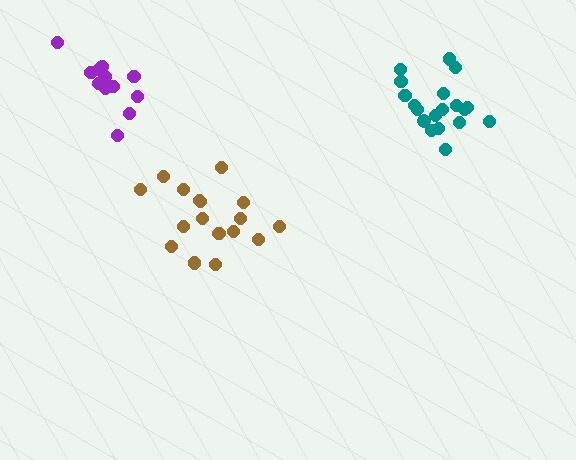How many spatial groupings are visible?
There are 3 spatial groupings.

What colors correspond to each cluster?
The clusters are colored: brown, teal, purple.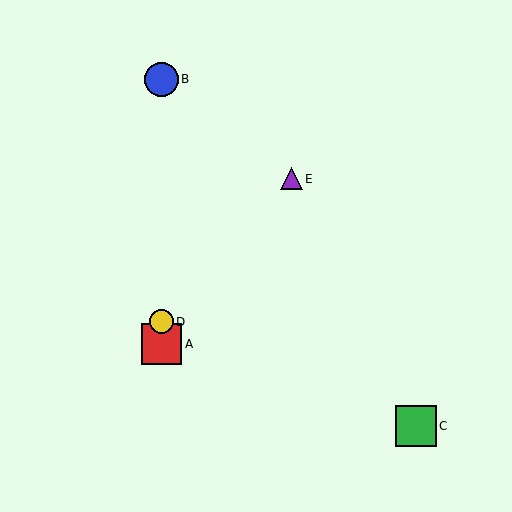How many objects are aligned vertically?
3 objects (A, B, D) are aligned vertically.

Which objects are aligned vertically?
Objects A, B, D are aligned vertically.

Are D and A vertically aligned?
Yes, both are at x≈161.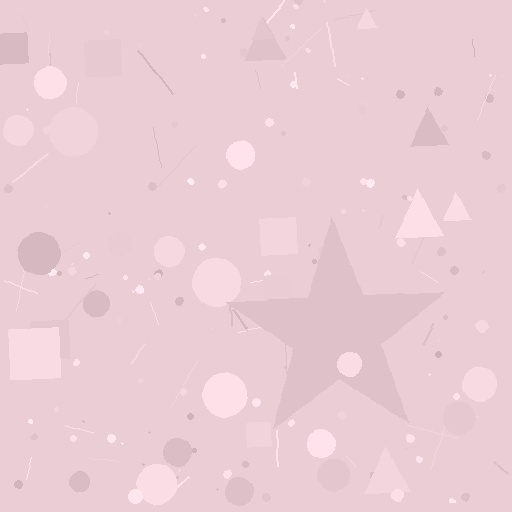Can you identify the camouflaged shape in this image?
The camouflaged shape is a star.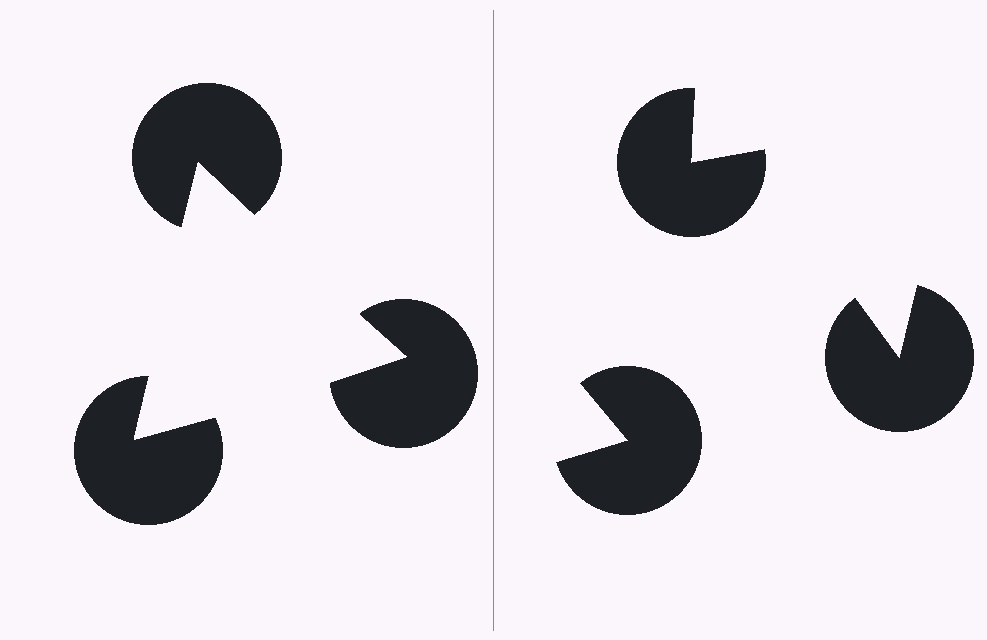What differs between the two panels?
The pac-man discs are positioned identically on both sides; only the wedge orientations differ. On the left they align to a triangle; on the right they are misaligned.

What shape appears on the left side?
An illusory triangle.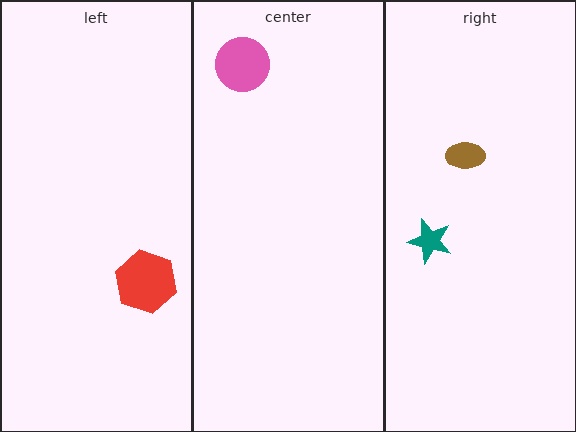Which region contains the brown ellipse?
The right region.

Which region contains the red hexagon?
The left region.